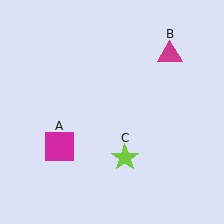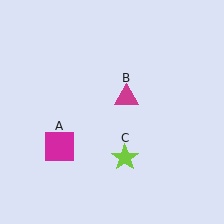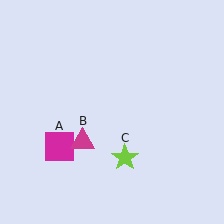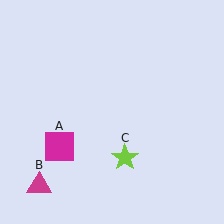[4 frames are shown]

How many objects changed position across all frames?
1 object changed position: magenta triangle (object B).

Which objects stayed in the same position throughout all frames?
Magenta square (object A) and lime star (object C) remained stationary.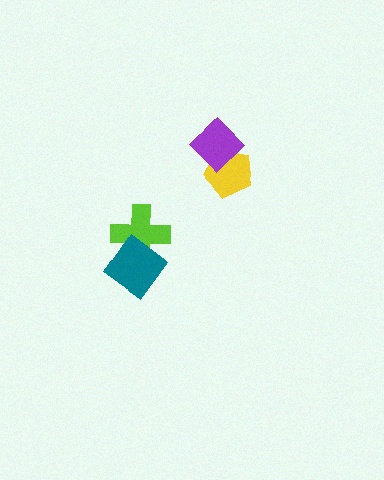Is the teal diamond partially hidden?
No, no other shape covers it.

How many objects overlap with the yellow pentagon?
1 object overlaps with the yellow pentagon.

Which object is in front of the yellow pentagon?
The purple diamond is in front of the yellow pentagon.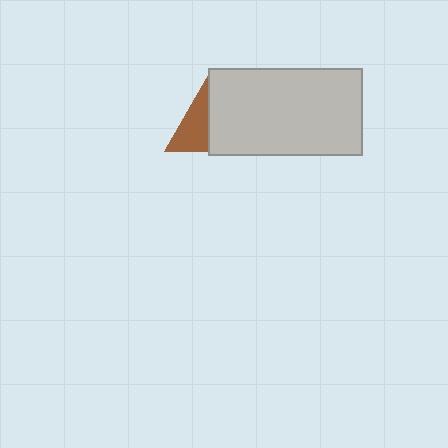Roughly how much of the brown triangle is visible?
A small part of it is visible (roughly 44%).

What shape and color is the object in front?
The object in front is a light gray rectangle.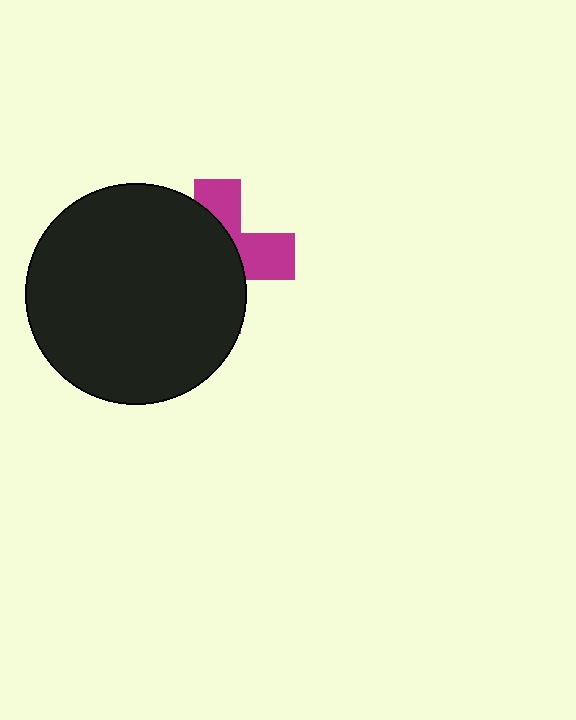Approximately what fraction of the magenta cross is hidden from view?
Roughly 64% of the magenta cross is hidden behind the black circle.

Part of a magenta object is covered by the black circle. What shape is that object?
It is a cross.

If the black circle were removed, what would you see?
You would see the complete magenta cross.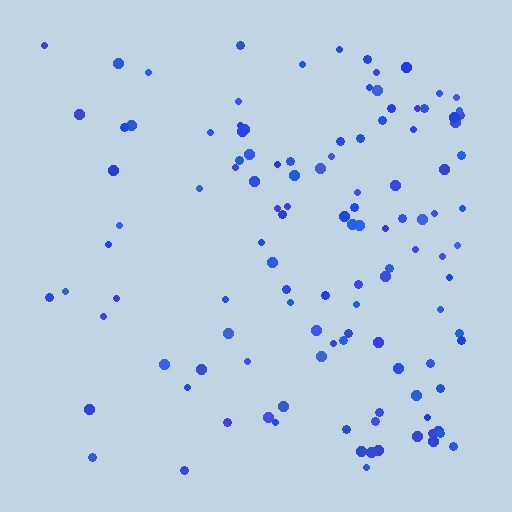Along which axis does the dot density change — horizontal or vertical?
Horizontal.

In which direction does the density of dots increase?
From left to right, with the right side densest.